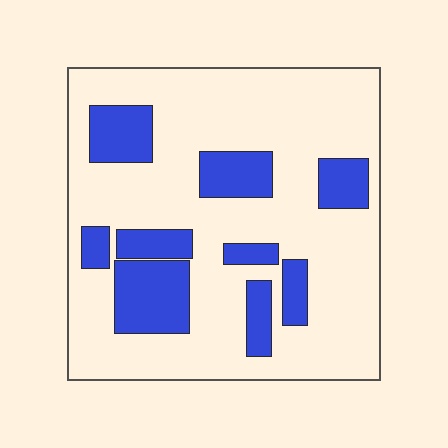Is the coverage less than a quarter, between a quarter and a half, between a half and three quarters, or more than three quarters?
Less than a quarter.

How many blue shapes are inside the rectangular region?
9.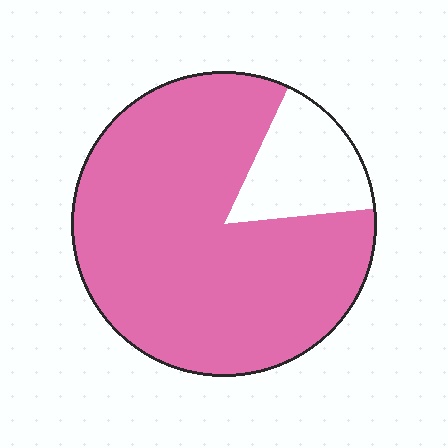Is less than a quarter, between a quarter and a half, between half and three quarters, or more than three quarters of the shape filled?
More than three quarters.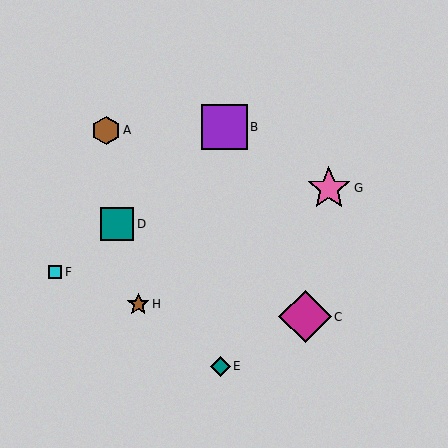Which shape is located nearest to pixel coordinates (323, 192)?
The pink star (labeled G) at (329, 188) is nearest to that location.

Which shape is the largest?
The magenta diamond (labeled C) is the largest.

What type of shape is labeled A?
Shape A is a brown hexagon.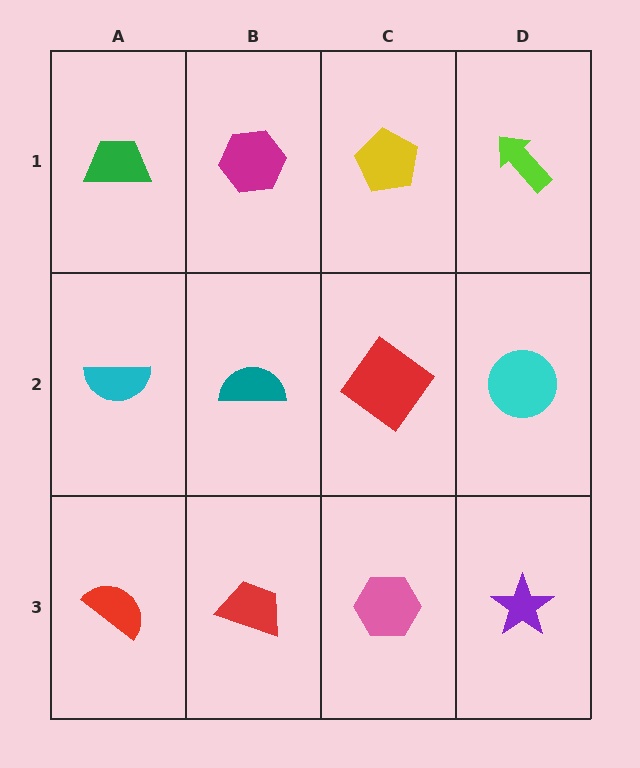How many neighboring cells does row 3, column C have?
3.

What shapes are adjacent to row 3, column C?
A red diamond (row 2, column C), a red trapezoid (row 3, column B), a purple star (row 3, column D).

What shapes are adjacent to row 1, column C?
A red diamond (row 2, column C), a magenta hexagon (row 1, column B), a lime arrow (row 1, column D).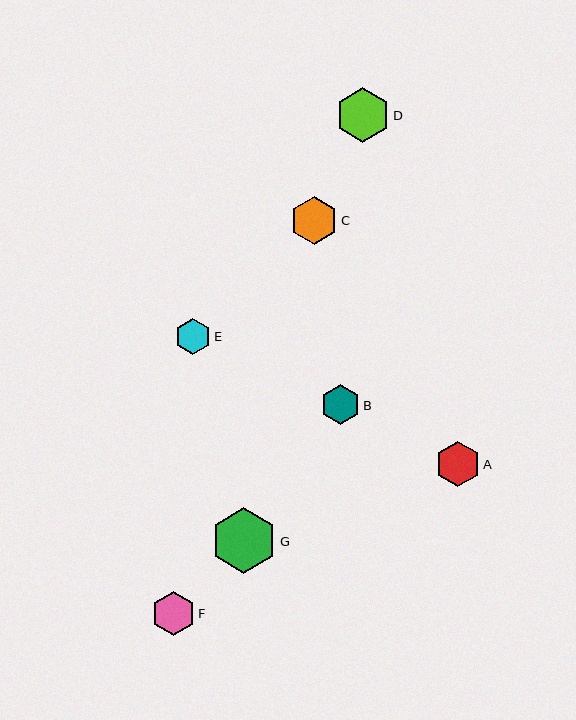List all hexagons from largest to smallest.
From largest to smallest: G, D, C, A, F, B, E.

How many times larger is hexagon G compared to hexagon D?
Hexagon G is approximately 1.2 times the size of hexagon D.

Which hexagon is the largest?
Hexagon G is the largest with a size of approximately 65 pixels.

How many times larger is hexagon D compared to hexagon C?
Hexagon D is approximately 1.1 times the size of hexagon C.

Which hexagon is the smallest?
Hexagon E is the smallest with a size of approximately 35 pixels.